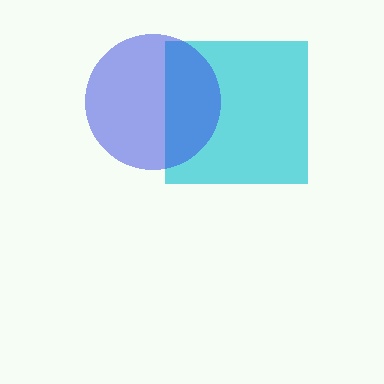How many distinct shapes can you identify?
There are 2 distinct shapes: a cyan square, a blue circle.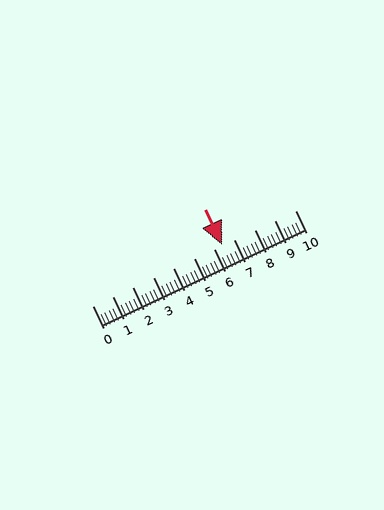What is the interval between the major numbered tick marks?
The major tick marks are spaced 1 units apart.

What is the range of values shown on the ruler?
The ruler shows values from 0 to 10.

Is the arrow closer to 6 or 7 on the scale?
The arrow is closer to 6.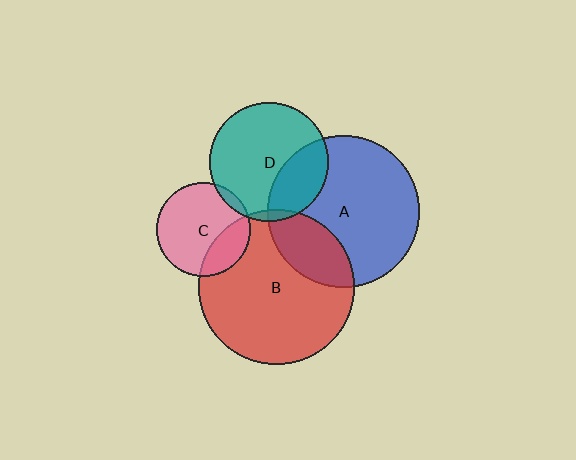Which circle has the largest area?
Circle B (red).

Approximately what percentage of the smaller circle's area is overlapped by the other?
Approximately 5%.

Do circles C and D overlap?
Yes.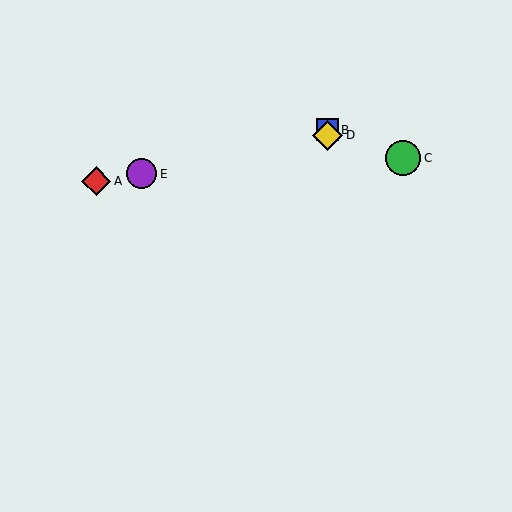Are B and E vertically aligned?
No, B is at x≈328 and E is at x≈142.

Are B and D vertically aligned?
Yes, both are at x≈328.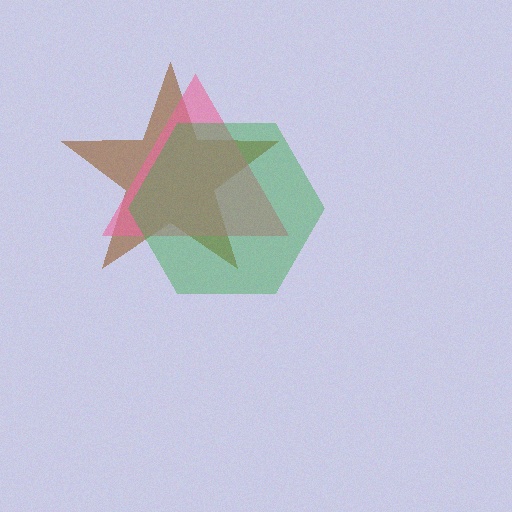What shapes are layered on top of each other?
The layered shapes are: a brown star, a pink triangle, a green hexagon.